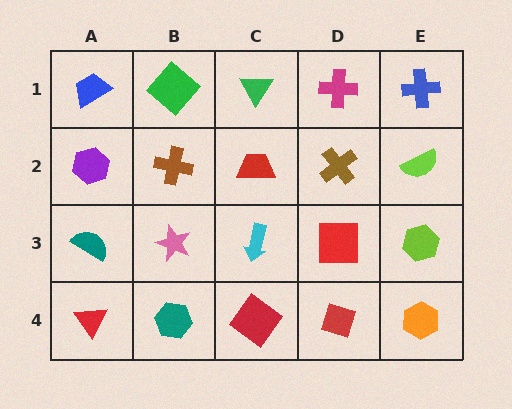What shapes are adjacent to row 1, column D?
A brown cross (row 2, column D), a green triangle (row 1, column C), a blue cross (row 1, column E).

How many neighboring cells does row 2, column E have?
3.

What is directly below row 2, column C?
A cyan arrow.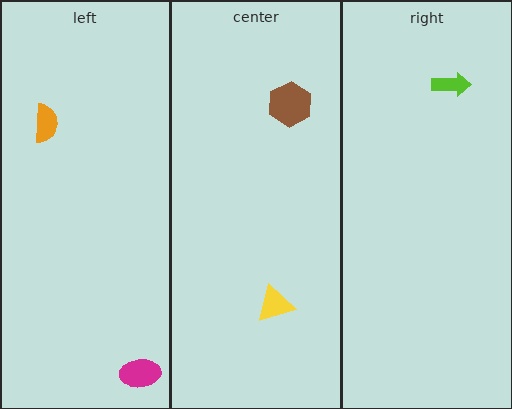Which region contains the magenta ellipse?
The left region.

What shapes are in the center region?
The brown hexagon, the yellow triangle.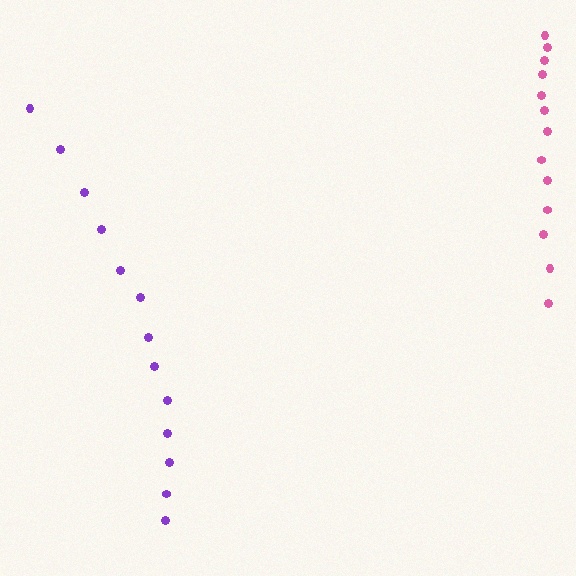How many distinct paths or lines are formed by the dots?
There are 2 distinct paths.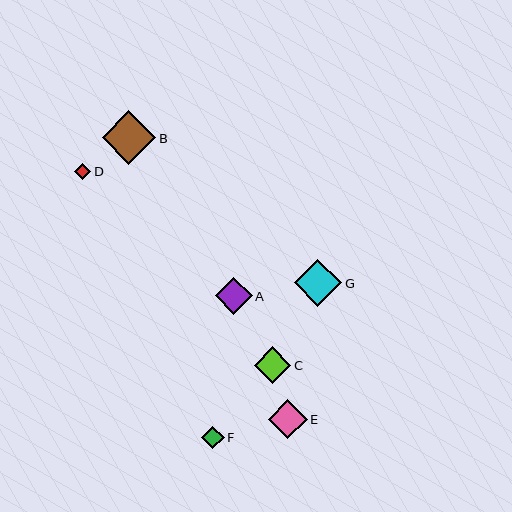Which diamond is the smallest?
Diamond D is the smallest with a size of approximately 16 pixels.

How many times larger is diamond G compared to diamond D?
Diamond G is approximately 3.0 times the size of diamond D.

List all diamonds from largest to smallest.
From largest to smallest: B, G, E, A, C, F, D.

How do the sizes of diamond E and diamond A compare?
Diamond E and diamond A are approximately the same size.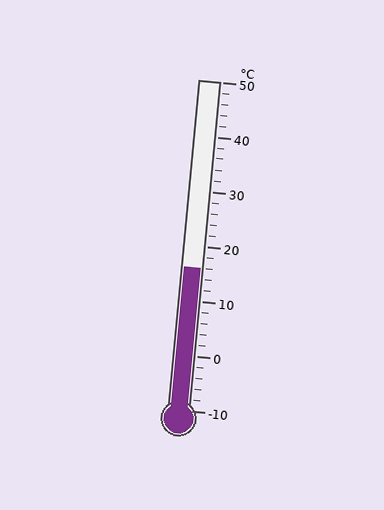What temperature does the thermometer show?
The thermometer shows approximately 16°C.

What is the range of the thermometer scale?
The thermometer scale ranges from -10°C to 50°C.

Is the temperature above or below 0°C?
The temperature is above 0°C.